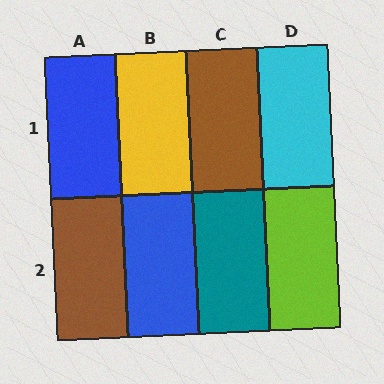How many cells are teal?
1 cell is teal.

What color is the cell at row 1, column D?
Cyan.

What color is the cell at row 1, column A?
Blue.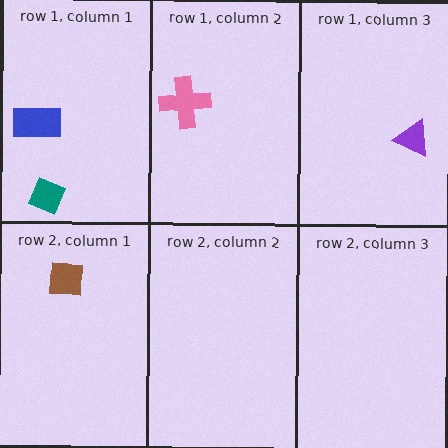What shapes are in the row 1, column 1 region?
The blue rectangle, the teal diamond.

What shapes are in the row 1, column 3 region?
The purple triangle.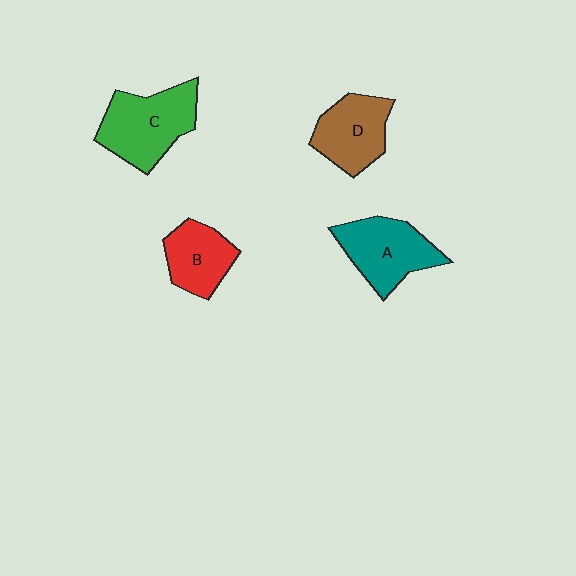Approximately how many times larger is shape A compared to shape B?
Approximately 1.3 times.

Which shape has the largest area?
Shape C (green).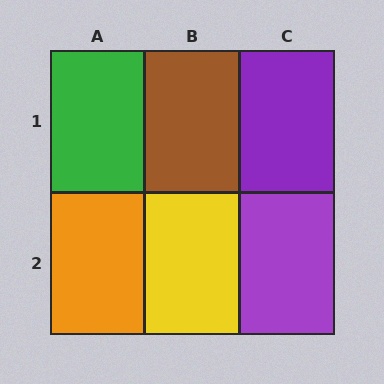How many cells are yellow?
1 cell is yellow.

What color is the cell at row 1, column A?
Green.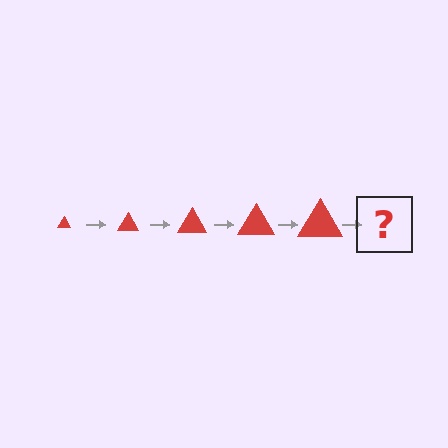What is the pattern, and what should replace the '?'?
The pattern is that the triangle gets progressively larger each step. The '?' should be a red triangle, larger than the previous one.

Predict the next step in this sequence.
The next step is a red triangle, larger than the previous one.